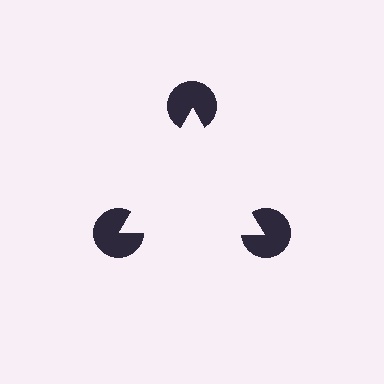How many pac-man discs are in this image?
There are 3 — one at each vertex of the illusory triangle.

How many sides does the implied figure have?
3 sides.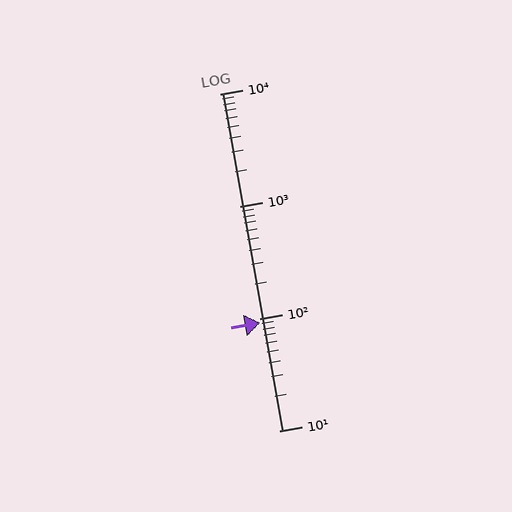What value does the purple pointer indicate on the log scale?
The pointer indicates approximately 91.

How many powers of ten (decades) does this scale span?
The scale spans 3 decades, from 10 to 10000.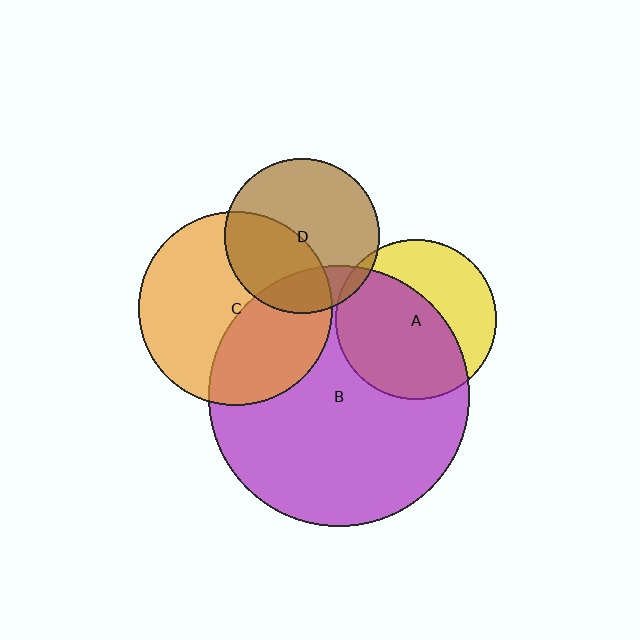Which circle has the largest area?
Circle B (purple).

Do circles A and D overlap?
Yes.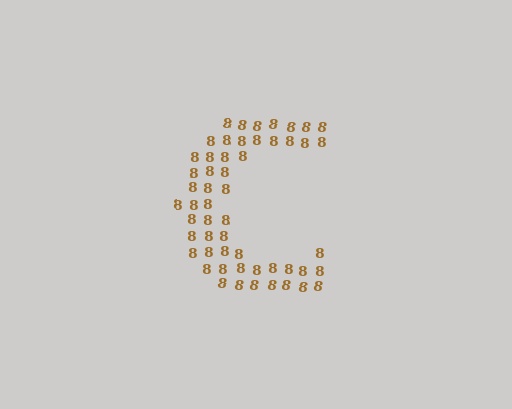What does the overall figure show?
The overall figure shows the letter C.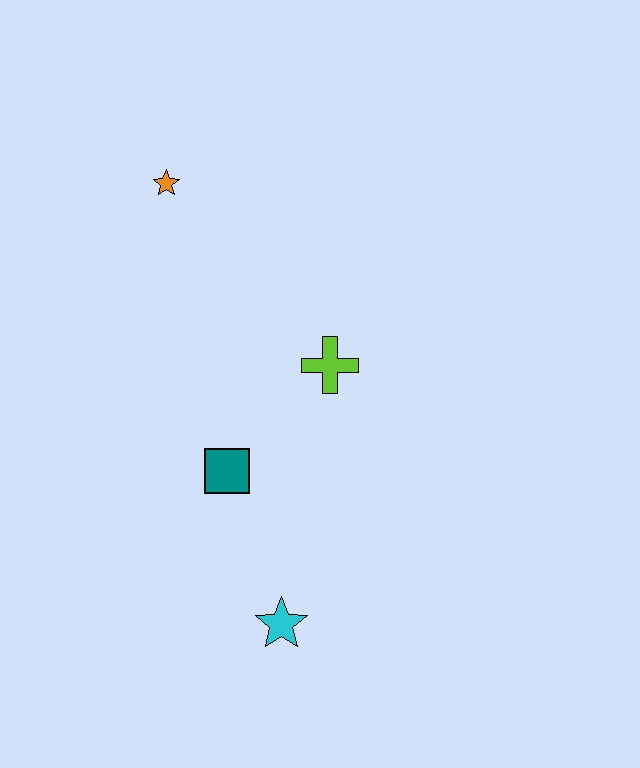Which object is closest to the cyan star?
The teal square is closest to the cyan star.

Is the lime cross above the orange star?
No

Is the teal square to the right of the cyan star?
No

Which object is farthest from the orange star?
The cyan star is farthest from the orange star.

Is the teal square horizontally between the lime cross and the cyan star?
No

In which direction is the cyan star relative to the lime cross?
The cyan star is below the lime cross.